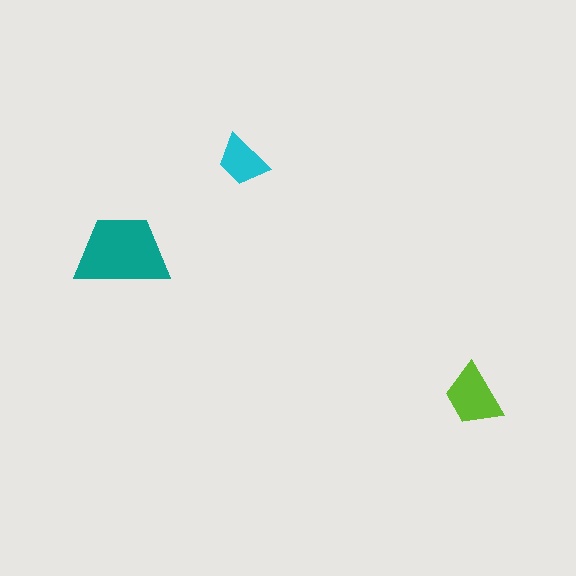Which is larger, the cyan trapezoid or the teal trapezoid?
The teal one.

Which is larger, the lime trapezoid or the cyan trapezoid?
The lime one.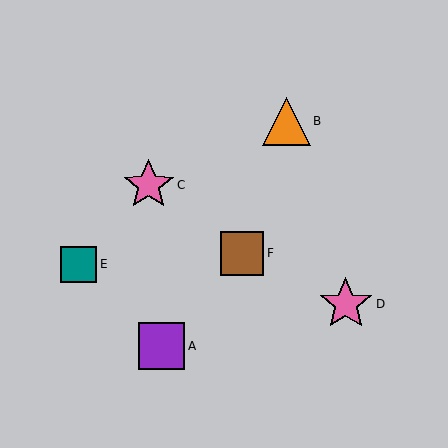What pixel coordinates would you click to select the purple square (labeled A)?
Click at (162, 346) to select the purple square A.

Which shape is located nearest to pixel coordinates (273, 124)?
The orange triangle (labeled B) at (287, 121) is nearest to that location.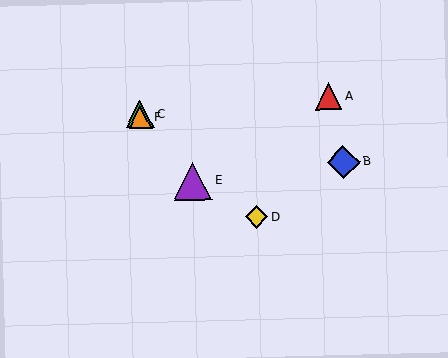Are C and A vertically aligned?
No, C is at x≈140 and A is at x≈329.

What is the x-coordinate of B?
Object B is at x≈344.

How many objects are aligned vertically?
2 objects (C, F) are aligned vertically.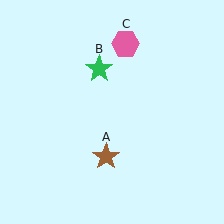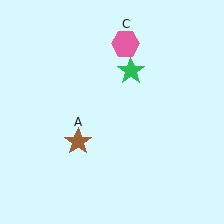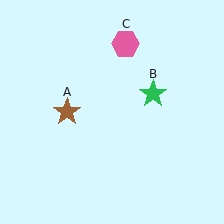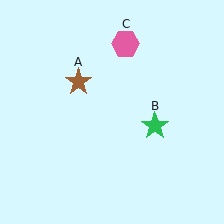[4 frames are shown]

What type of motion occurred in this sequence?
The brown star (object A), green star (object B) rotated clockwise around the center of the scene.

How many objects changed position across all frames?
2 objects changed position: brown star (object A), green star (object B).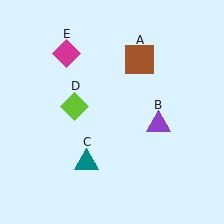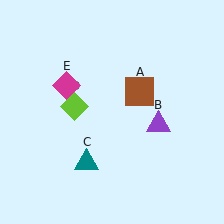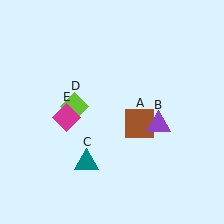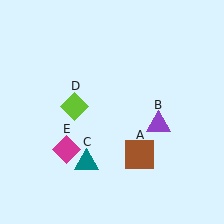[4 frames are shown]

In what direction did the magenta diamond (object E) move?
The magenta diamond (object E) moved down.